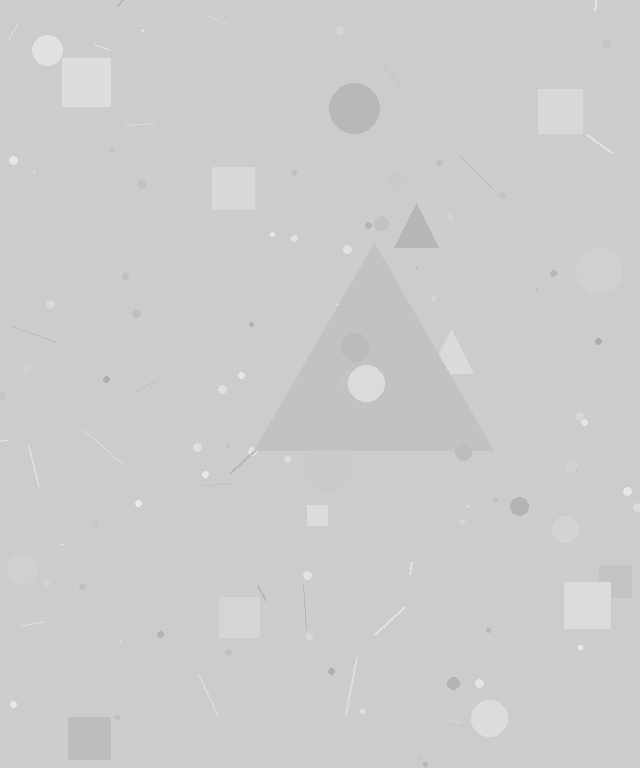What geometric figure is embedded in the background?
A triangle is embedded in the background.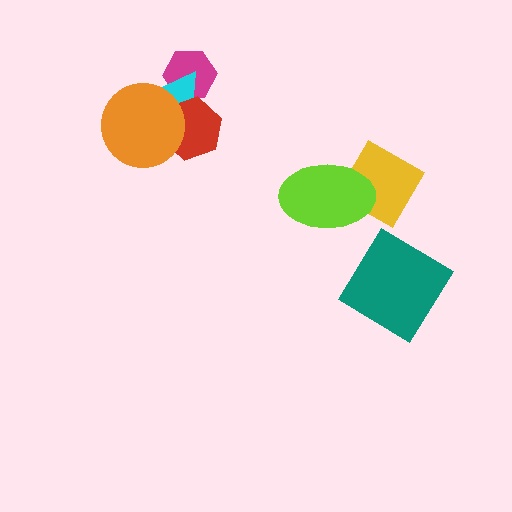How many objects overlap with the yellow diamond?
1 object overlaps with the yellow diamond.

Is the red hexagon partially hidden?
Yes, it is partially covered by another shape.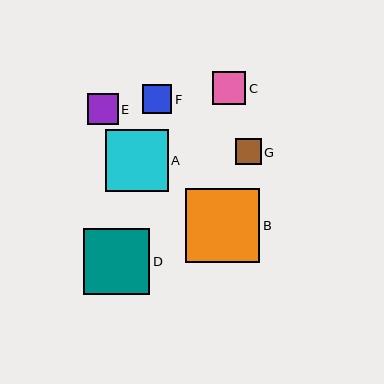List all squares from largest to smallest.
From largest to smallest: B, D, A, C, E, F, G.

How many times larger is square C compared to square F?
Square C is approximately 1.2 times the size of square F.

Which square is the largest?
Square B is the largest with a size of approximately 74 pixels.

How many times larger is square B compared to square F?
Square B is approximately 2.6 times the size of square F.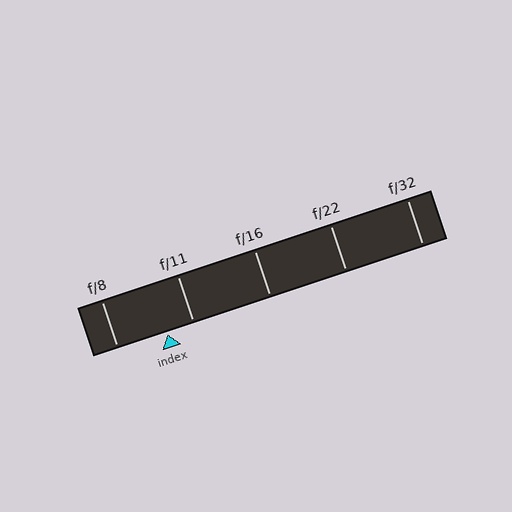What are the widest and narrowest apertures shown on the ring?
The widest aperture shown is f/8 and the narrowest is f/32.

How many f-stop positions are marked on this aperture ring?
There are 5 f-stop positions marked.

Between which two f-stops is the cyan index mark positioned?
The index mark is between f/8 and f/11.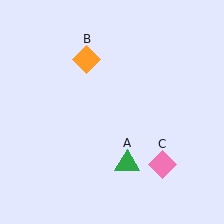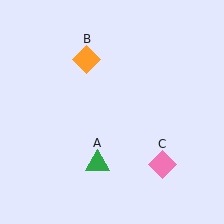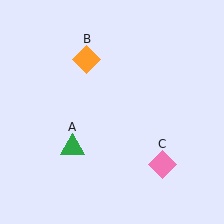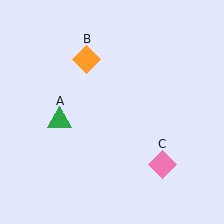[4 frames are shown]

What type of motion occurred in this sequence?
The green triangle (object A) rotated clockwise around the center of the scene.